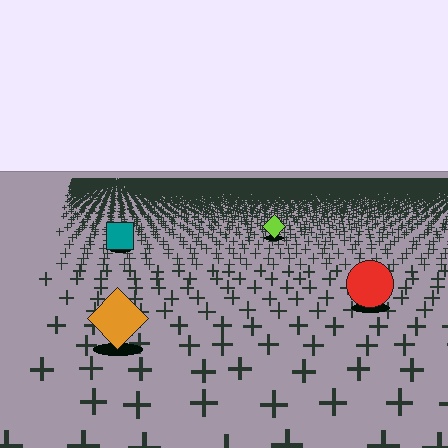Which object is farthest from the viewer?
The lime diamond is farthest from the viewer. It appears smaller and the ground texture around it is denser.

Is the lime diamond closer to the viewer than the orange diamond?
No. The orange diamond is closer — you can tell from the texture gradient: the ground texture is coarser near it.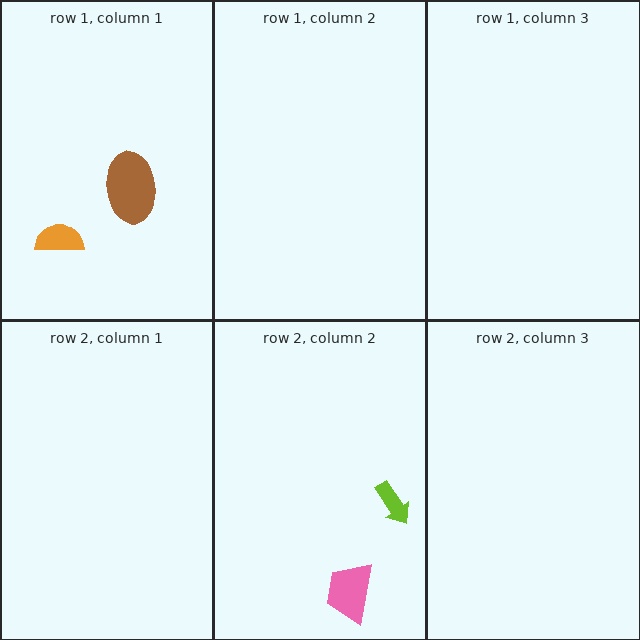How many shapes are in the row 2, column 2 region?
2.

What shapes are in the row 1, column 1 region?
The brown ellipse, the orange semicircle.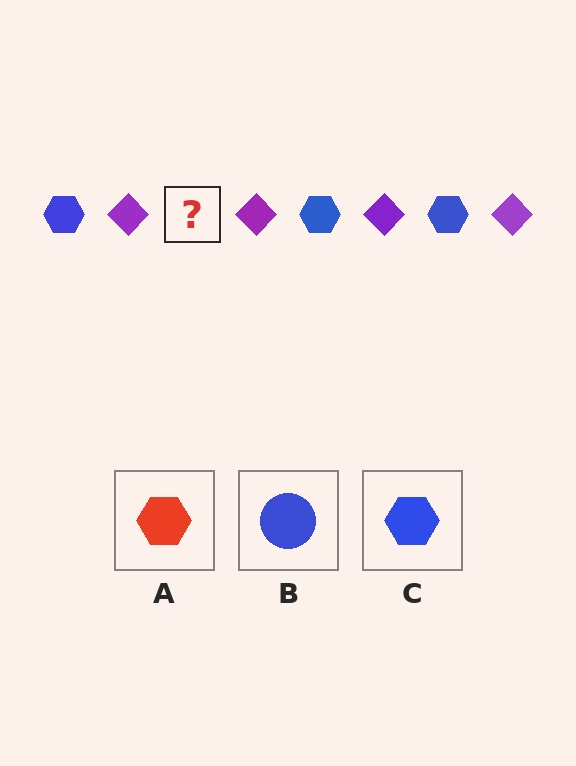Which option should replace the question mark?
Option C.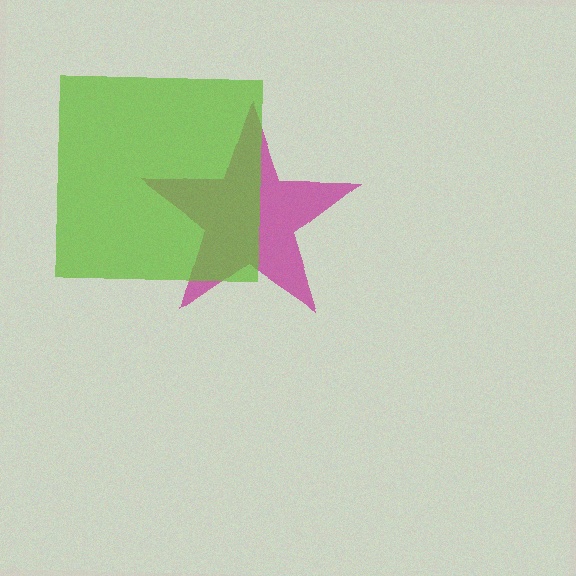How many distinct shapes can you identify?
There are 2 distinct shapes: a magenta star, a lime square.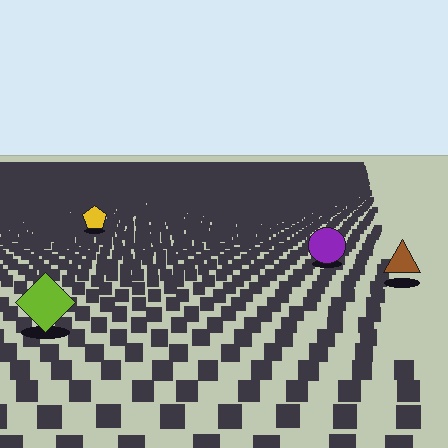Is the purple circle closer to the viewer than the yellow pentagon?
Yes. The purple circle is closer — you can tell from the texture gradient: the ground texture is coarser near it.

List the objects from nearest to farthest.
From nearest to farthest: the lime diamond, the brown triangle, the purple circle, the yellow pentagon.